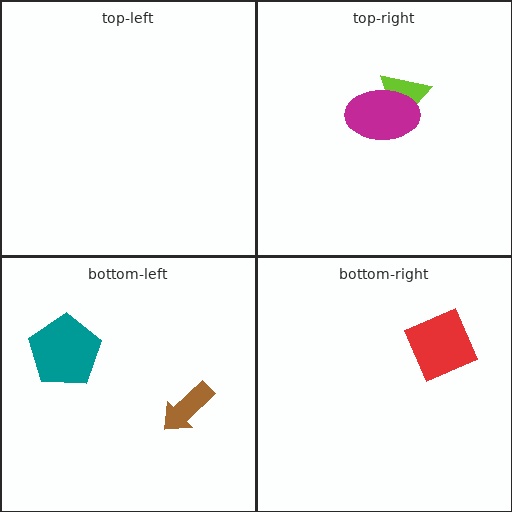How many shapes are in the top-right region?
2.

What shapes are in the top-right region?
The lime triangle, the magenta ellipse.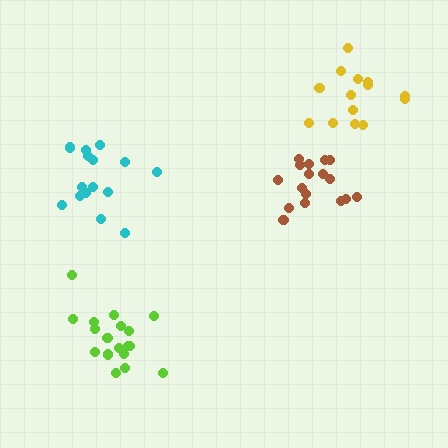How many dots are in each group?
Group 1: 15 dots, Group 2: 14 dots, Group 3: 18 dots, Group 4: 17 dots (64 total).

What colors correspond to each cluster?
The clusters are colored: cyan, yellow, lime, brown.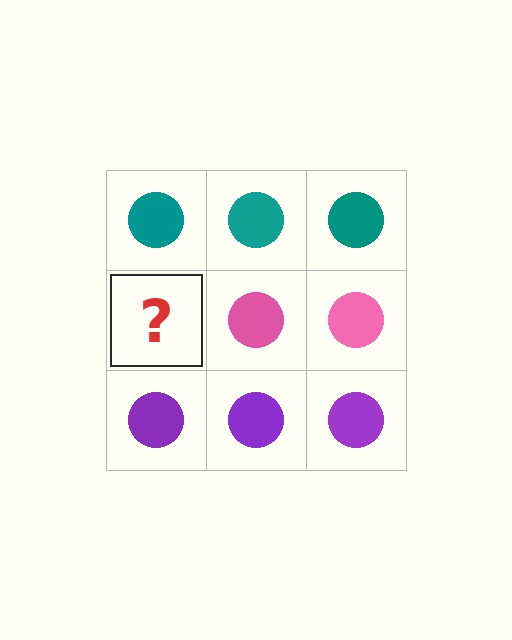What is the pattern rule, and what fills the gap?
The rule is that each row has a consistent color. The gap should be filled with a pink circle.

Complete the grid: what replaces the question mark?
The question mark should be replaced with a pink circle.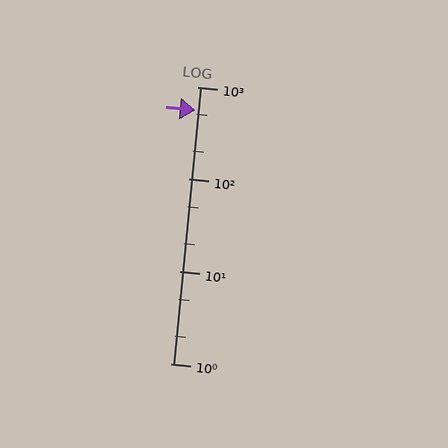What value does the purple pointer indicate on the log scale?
The pointer indicates approximately 560.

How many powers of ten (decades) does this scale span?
The scale spans 3 decades, from 1 to 1000.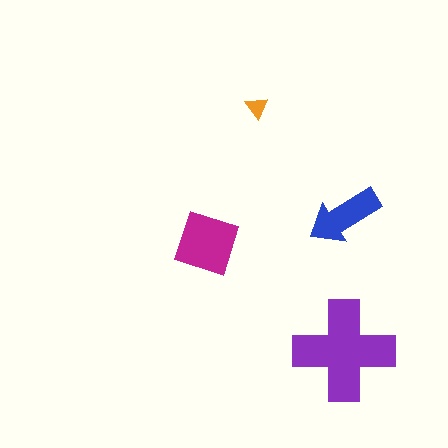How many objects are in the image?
There are 4 objects in the image.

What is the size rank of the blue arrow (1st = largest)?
3rd.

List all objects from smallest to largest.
The orange triangle, the blue arrow, the magenta diamond, the purple cross.